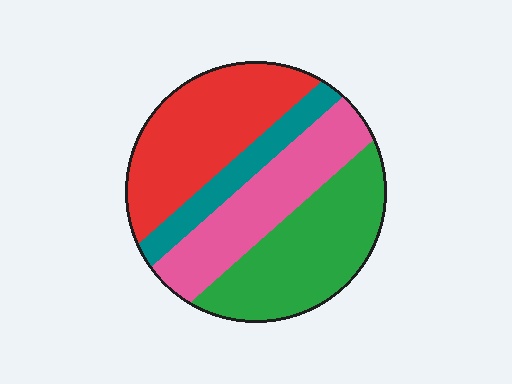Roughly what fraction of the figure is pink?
Pink covers 25% of the figure.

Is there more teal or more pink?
Pink.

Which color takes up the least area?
Teal, at roughly 10%.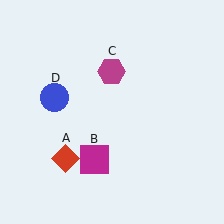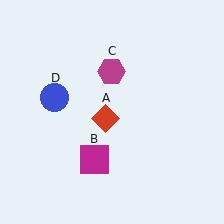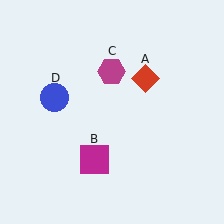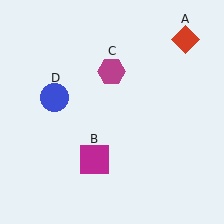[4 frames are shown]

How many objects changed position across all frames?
1 object changed position: red diamond (object A).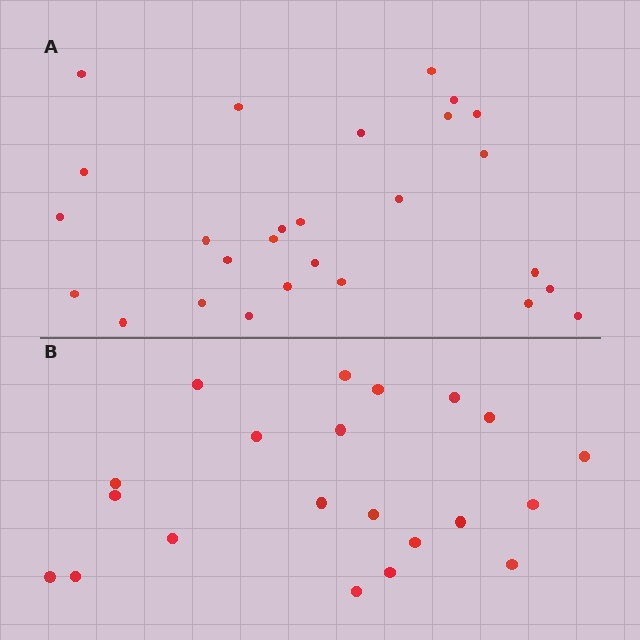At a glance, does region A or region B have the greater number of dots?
Region A (the top region) has more dots.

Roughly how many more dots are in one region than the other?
Region A has about 6 more dots than region B.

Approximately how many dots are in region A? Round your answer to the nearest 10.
About 30 dots. (The exact count is 27, which rounds to 30.)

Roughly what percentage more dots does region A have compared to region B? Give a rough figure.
About 30% more.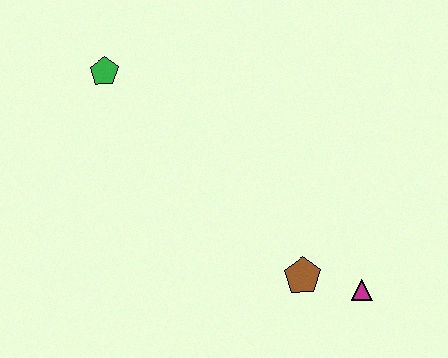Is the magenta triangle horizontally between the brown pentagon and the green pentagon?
No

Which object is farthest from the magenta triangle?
The green pentagon is farthest from the magenta triangle.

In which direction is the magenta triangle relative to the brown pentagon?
The magenta triangle is to the right of the brown pentagon.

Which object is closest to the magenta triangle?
The brown pentagon is closest to the magenta triangle.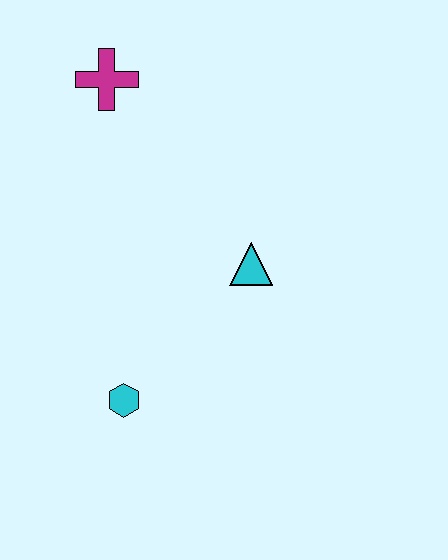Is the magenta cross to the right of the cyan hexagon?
No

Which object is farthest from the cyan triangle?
The magenta cross is farthest from the cyan triangle.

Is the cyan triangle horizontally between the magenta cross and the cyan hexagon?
No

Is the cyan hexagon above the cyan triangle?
No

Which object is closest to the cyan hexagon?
The cyan triangle is closest to the cyan hexagon.